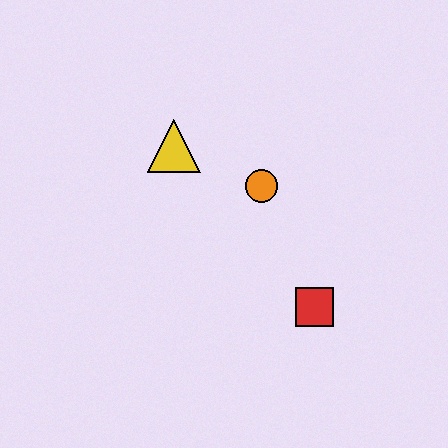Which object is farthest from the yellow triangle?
The red square is farthest from the yellow triangle.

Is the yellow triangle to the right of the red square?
No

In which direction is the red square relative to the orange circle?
The red square is below the orange circle.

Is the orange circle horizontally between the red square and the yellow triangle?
Yes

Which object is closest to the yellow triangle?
The orange circle is closest to the yellow triangle.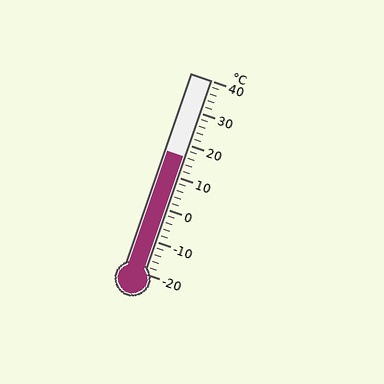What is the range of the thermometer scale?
The thermometer scale ranges from -20°C to 40°C.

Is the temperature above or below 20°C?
The temperature is below 20°C.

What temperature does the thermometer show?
The thermometer shows approximately 16°C.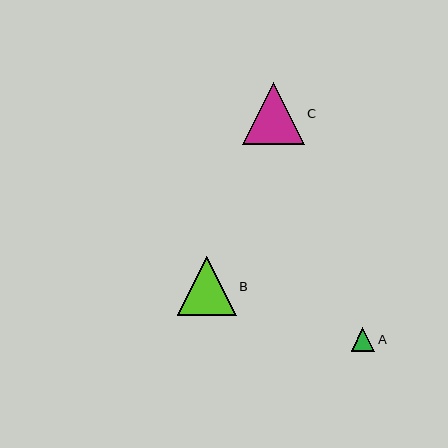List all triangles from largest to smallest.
From largest to smallest: C, B, A.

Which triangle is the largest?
Triangle C is the largest with a size of approximately 62 pixels.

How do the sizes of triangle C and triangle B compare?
Triangle C and triangle B are approximately the same size.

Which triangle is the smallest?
Triangle A is the smallest with a size of approximately 24 pixels.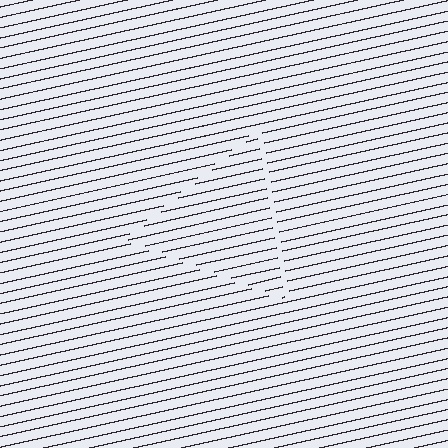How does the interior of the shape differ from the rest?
The interior of the shape contains the same grating, shifted by half a period — the contour is defined by the phase discontinuity where line-ends from the inner and outer gratings abut.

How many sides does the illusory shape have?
3 sides — the line-ends trace a triangle.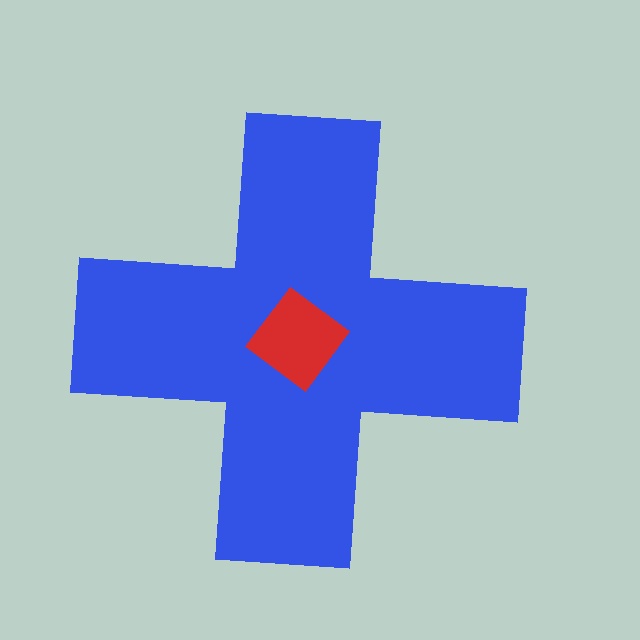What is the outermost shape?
The blue cross.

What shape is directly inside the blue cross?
The red diamond.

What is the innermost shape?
The red diamond.